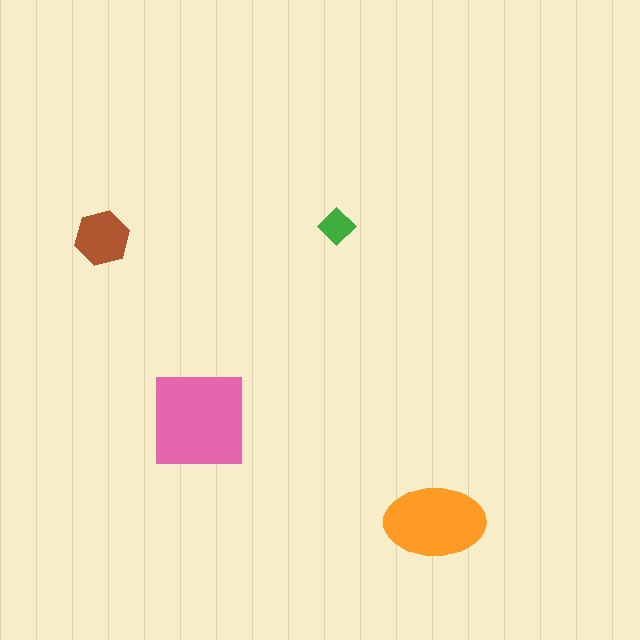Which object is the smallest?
The green diamond.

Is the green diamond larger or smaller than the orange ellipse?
Smaller.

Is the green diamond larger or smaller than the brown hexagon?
Smaller.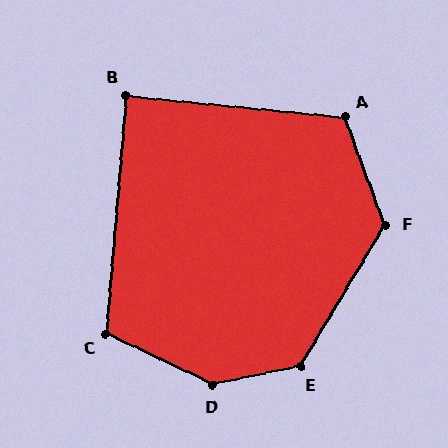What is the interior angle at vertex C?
Approximately 111 degrees (obtuse).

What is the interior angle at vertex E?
Approximately 133 degrees (obtuse).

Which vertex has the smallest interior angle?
B, at approximately 89 degrees.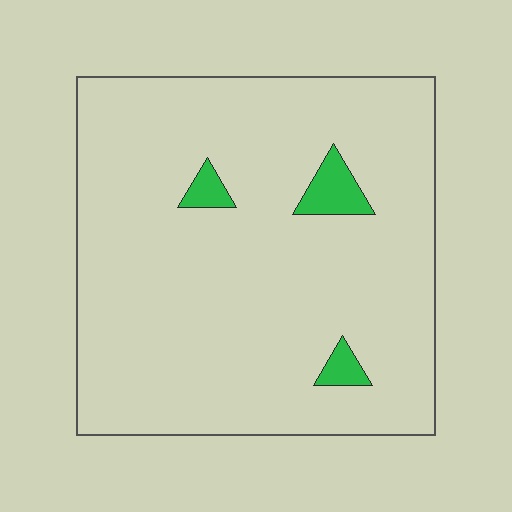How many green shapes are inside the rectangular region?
3.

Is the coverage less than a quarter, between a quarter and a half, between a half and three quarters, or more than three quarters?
Less than a quarter.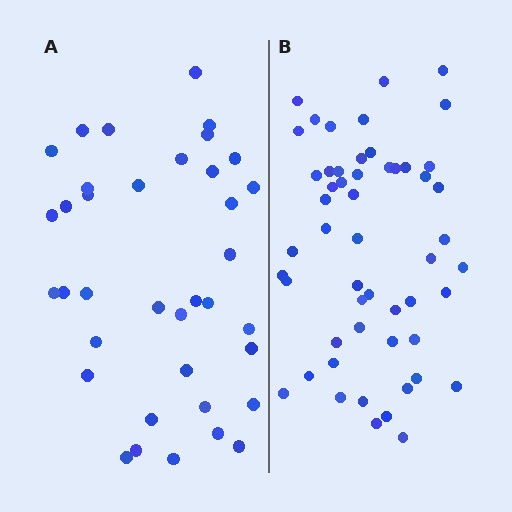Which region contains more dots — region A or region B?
Region B (the right region) has more dots.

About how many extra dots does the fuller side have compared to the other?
Region B has approximately 15 more dots than region A.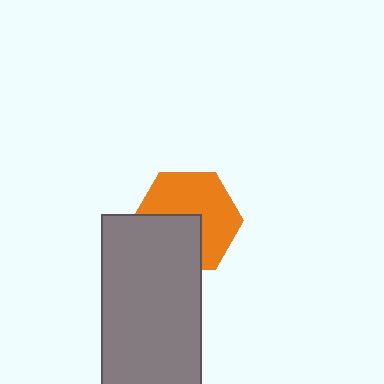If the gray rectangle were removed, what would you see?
You would see the complete orange hexagon.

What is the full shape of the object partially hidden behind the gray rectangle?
The partially hidden object is an orange hexagon.